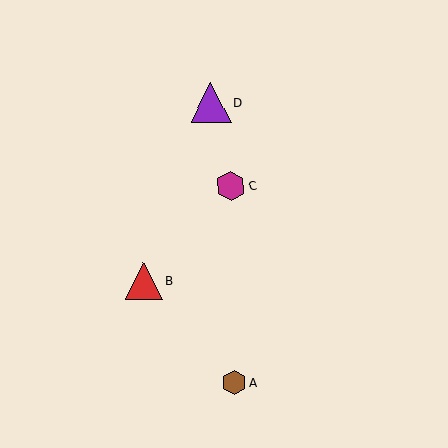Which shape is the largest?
The purple triangle (labeled D) is the largest.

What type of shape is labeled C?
Shape C is a magenta hexagon.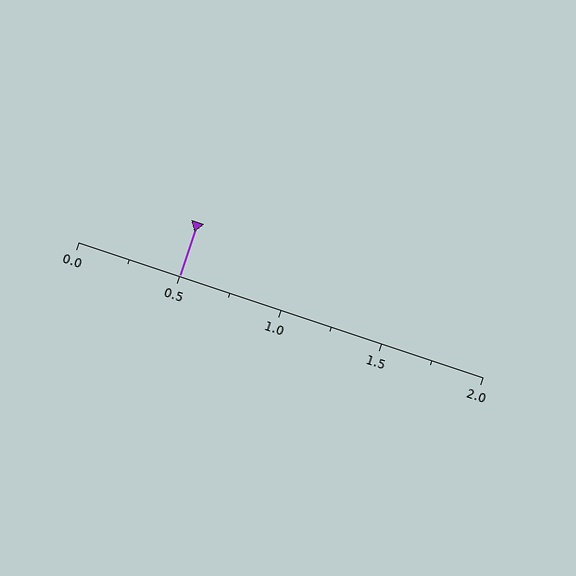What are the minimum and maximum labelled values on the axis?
The axis runs from 0.0 to 2.0.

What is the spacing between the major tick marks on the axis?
The major ticks are spaced 0.5 apart.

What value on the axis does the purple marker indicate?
The marker indicates approximately 0.5.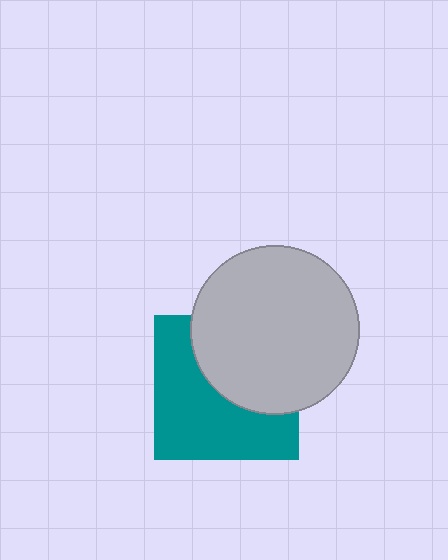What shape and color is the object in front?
The object in front is a light gray circle.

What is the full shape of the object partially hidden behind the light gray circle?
The partially hidden object is a teal square.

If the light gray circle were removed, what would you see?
You would see the complete teal square.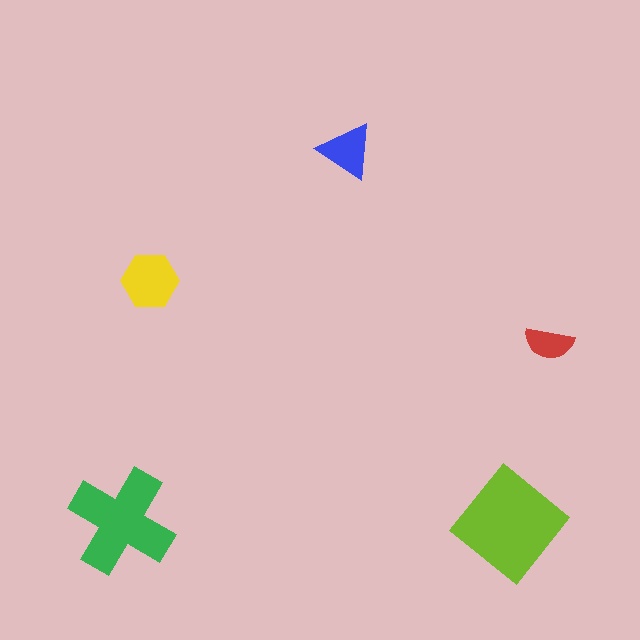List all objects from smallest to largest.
The red semicircle, the blue triangle, the yellow hexagon, the green cross, the lime diamond.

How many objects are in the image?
There are 5 objects in the image.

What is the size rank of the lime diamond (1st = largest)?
1st.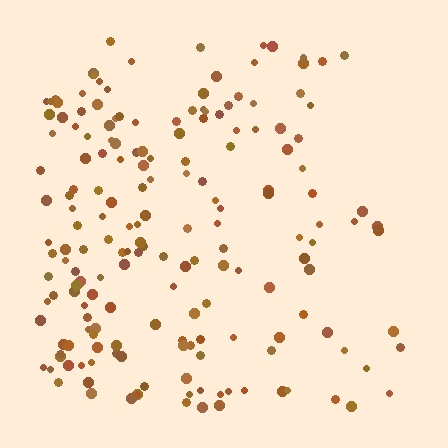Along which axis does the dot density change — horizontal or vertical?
Horizontal.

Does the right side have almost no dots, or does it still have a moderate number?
Still a moderate number, just noticeably fewer than the left.